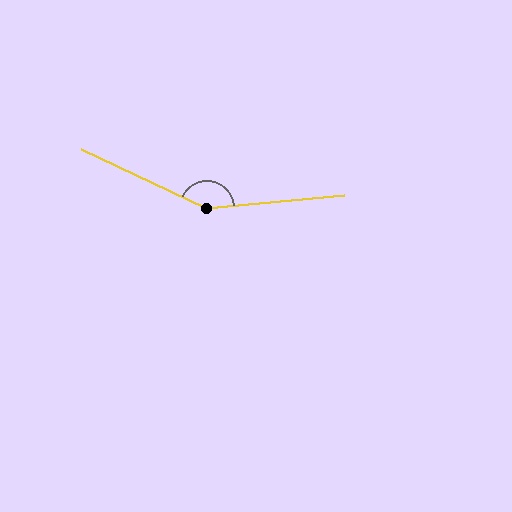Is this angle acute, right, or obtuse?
It is obtuse.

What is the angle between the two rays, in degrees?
Approximately 150 degrees.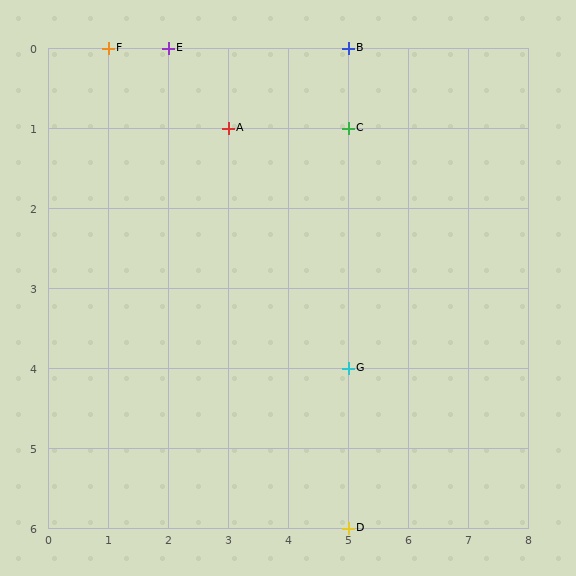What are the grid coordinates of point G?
Point G is at grid coordinates (5, 4).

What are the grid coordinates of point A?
Point A is at grid coordinates (3, 1).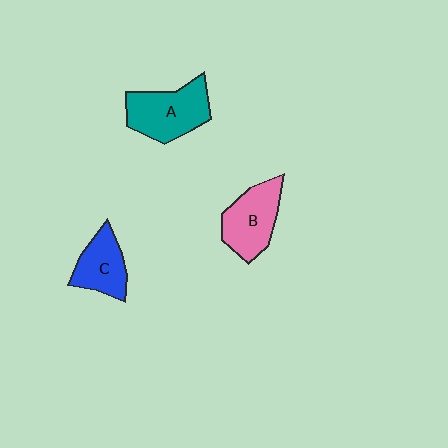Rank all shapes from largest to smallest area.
From largest to smallest: A (teal), B (pink), C (blue).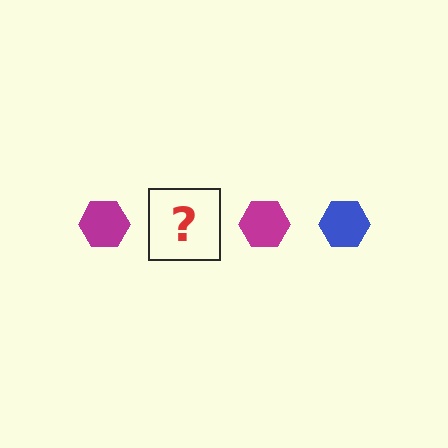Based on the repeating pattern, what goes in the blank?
The blank should be a blue hexagon.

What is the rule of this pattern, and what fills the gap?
The rule is that the pattern cycles through magenta, blue hexagons. The gap should be filled with a blue hexagon.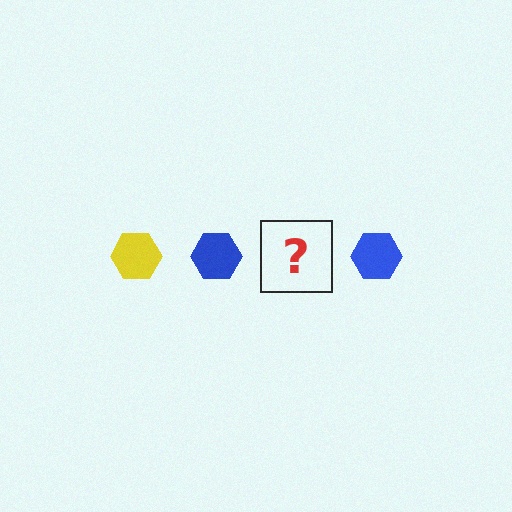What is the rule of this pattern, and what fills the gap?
The rule is that the pattern cycles through yellow, blue hexagons. The gap should be filled with a yellow hexagon.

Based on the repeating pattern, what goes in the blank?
The blank should be a yellow hexagon.